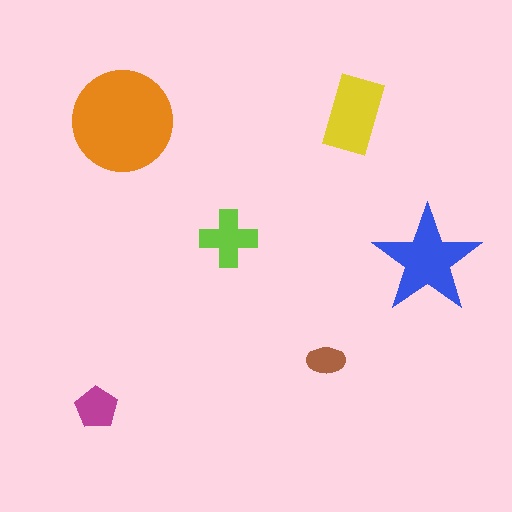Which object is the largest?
The orange circle.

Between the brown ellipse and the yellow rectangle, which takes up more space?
The yellow rectangle.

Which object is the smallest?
The brown ellipse.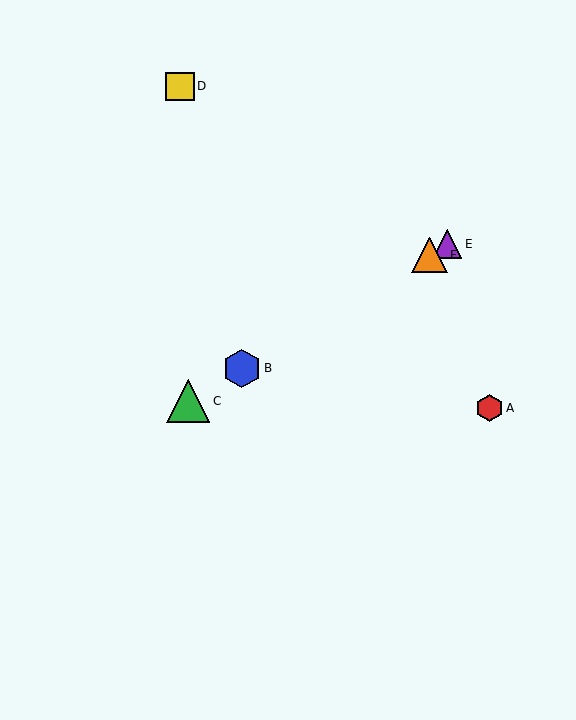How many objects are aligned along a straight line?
4 objects (B, C, E, F) are aligned along a straight line.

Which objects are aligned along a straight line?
Objects B, C, E, F are aligned along a straight line.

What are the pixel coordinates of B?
Object B is at (242, 368).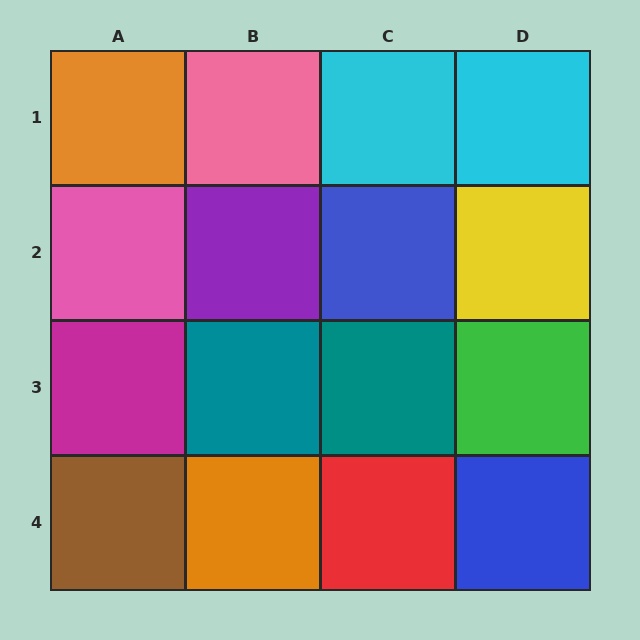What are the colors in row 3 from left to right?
Magenta, teal, teal, green.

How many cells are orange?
2 cells are orange.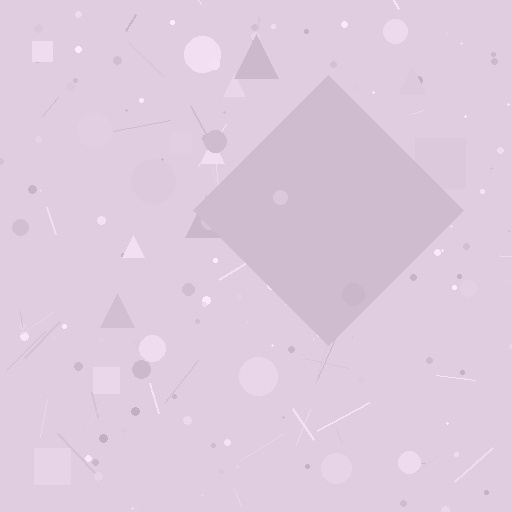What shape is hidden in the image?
A diamond is hidden in the image.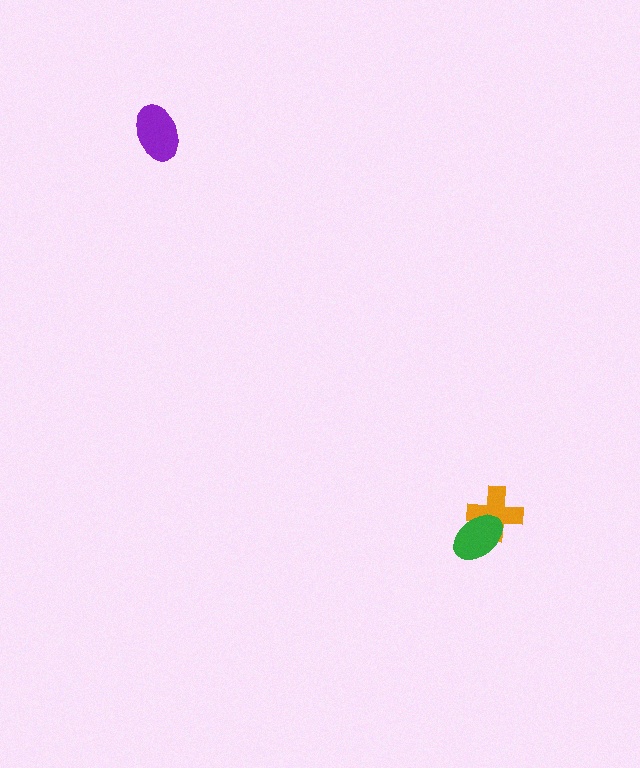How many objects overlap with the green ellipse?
1 object overlaps with the green ellipse.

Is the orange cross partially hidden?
Yes, it is partially covered by another shape.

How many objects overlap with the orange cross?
1 object overlaps with the orange cross.